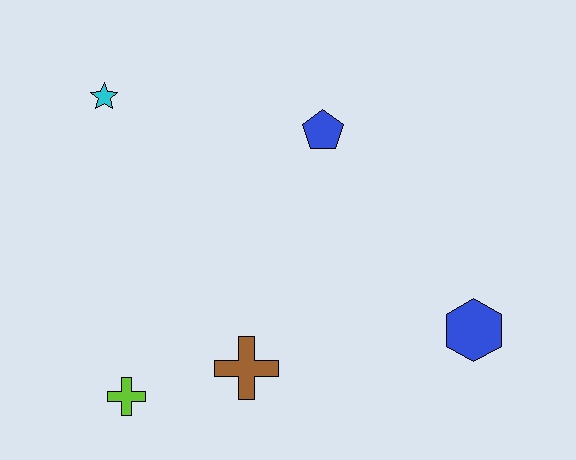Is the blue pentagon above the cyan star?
No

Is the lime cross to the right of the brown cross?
No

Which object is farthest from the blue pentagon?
The lime cross is farthest from the blue pentagon.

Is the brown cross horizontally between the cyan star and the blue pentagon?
Yes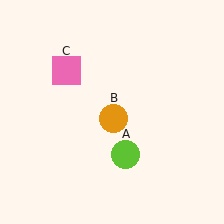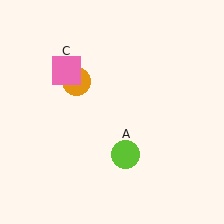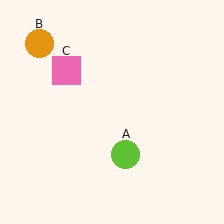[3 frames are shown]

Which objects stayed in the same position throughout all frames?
Lime circle (object A) and pink square (object C) remained stationary.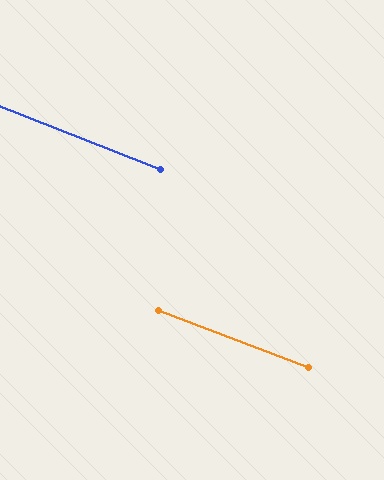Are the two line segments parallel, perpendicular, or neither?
Parallel — their directions differ by only 0.3°.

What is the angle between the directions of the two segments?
Approximately 0 degrees.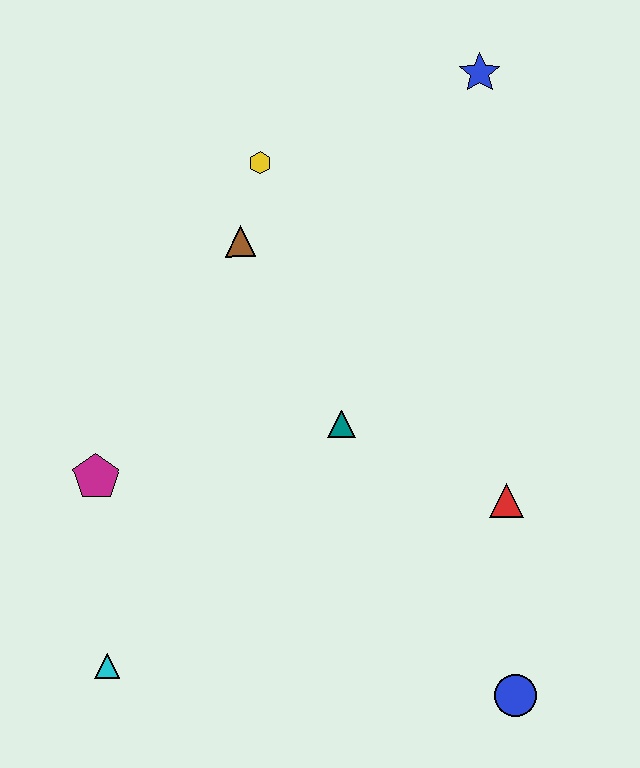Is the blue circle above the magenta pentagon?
No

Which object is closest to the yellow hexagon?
The brown triangle is closest to the yellow hexagon.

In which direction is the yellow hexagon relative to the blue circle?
The yellow hexagon is above the blue circle.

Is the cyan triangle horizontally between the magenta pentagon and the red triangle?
Yes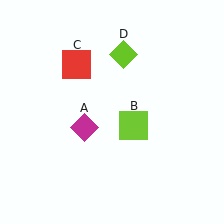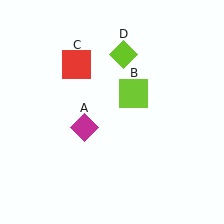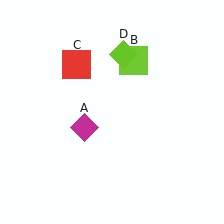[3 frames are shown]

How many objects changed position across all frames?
1 object changed position: lime square (object B).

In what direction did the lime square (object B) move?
The lime square (object B) moved up.